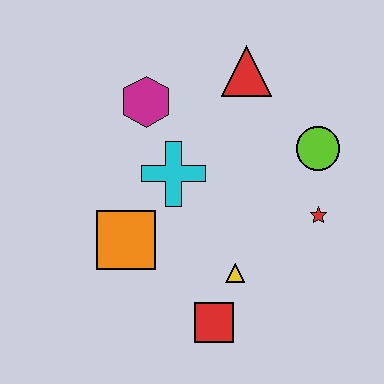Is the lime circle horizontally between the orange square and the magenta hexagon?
No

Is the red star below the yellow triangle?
No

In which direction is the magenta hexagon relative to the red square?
The magenta hexagon is above the red square.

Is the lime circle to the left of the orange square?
No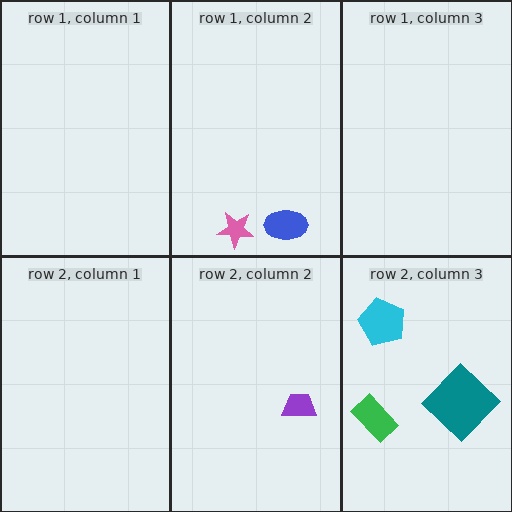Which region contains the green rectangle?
The row 2, column 3 region.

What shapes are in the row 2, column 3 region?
The teal diamond, the green rectangle, the cyan pentagon.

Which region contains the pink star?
The row 1, column 2 region.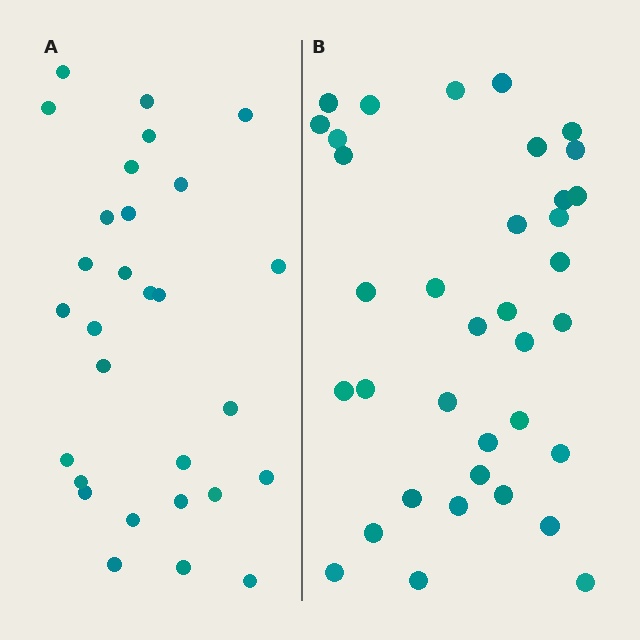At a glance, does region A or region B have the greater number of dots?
Region B (the right region) has more dots.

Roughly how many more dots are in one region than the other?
Region B has roughly 8 or so more dots than region A.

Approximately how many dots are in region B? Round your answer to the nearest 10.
About 40 dots. (The exact count is 36, which rounds to 40.)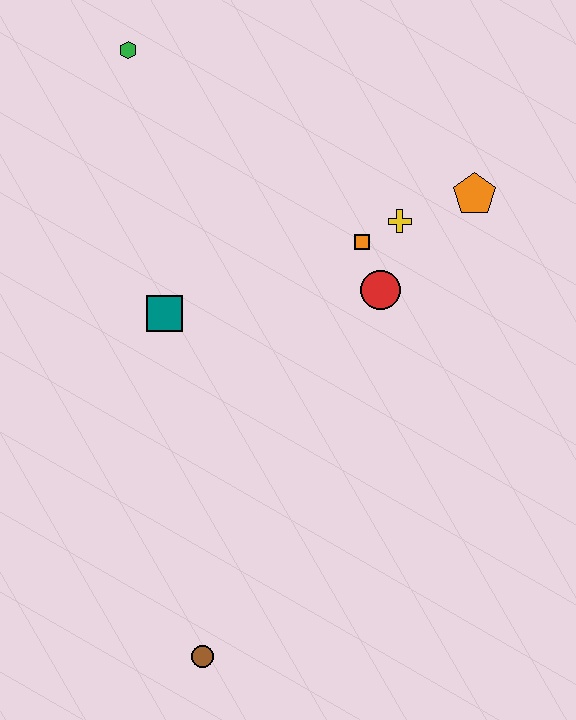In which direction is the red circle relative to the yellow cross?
The red circle is below the yellow cross.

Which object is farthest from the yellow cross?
The brown circle is farthest from the yellow cross.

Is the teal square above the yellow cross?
No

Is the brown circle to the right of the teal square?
Yes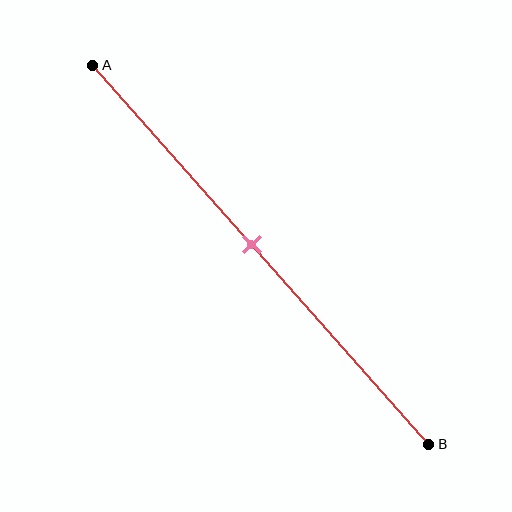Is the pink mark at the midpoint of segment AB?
Yes, the mark is approximately at the midpoint.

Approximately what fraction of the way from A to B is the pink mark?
The pink mark is approximately 45% of the way from A to B.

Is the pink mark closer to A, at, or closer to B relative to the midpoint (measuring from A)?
The pink mark is approximately at the midpoint of segment AB.